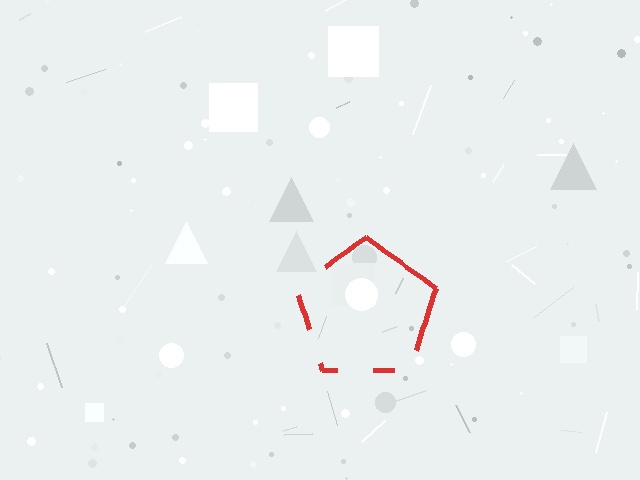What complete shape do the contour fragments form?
The contour fragments form a pentagon.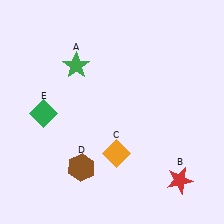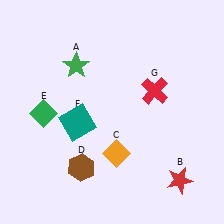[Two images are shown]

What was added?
A teal square (F), a red cross (G) were added in Image 2.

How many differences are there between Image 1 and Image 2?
There are 2 differences between the two images.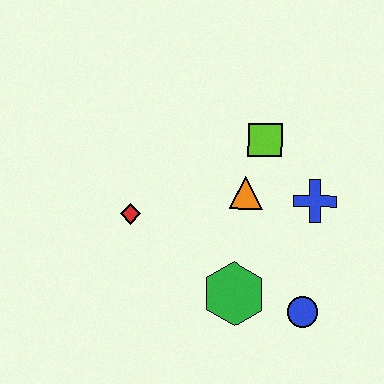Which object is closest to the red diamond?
The orange triangle is closest to the red diamond.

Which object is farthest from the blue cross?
The red diamond is farthest from the blue cross.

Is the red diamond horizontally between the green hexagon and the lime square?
No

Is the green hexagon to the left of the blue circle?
Yes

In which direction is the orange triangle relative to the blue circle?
The orange triangle is above the blue circle.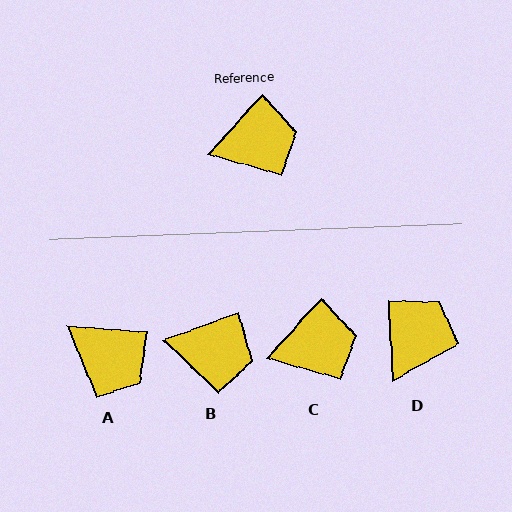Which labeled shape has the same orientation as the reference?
C.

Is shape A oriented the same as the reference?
No, it is off by about 51 degrees.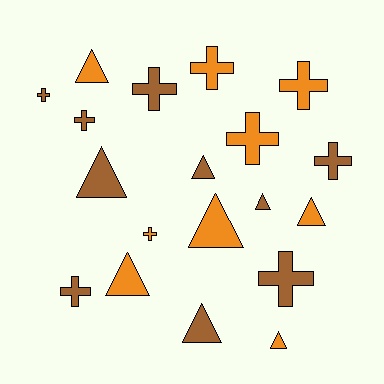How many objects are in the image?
There are 19 objects.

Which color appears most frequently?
Brown, with 10 objects.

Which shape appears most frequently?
Cross, with 10 objects.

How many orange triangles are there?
There are 5 orange triangles.